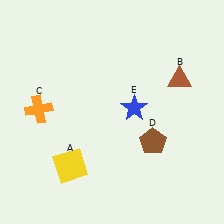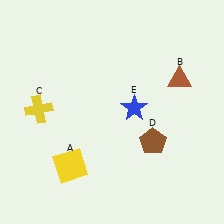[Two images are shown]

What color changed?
The cross (C) changed from orange in Image 1 to yellow in Image 2.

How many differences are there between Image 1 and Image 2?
There is 1 difference between the two images.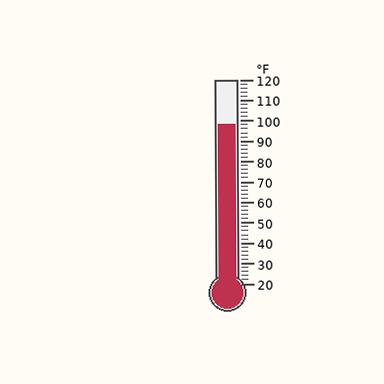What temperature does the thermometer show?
The thermometer shows approximately 98°F.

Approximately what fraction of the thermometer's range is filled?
The thermometer is filled to approximately 80% of its range.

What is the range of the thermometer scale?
The thermometer scale ranges from 20°F to 120°F.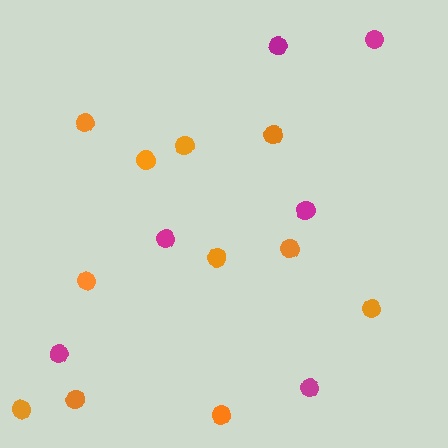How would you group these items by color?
There are 2 groups: one group of magenta circles (6) and one group of orange circles (11).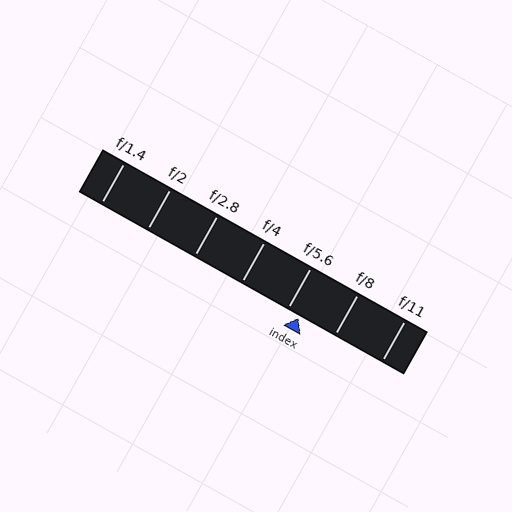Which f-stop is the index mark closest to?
The index mark is closest to f/5.6.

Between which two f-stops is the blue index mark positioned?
The index mark is between f/5.6 and f/8.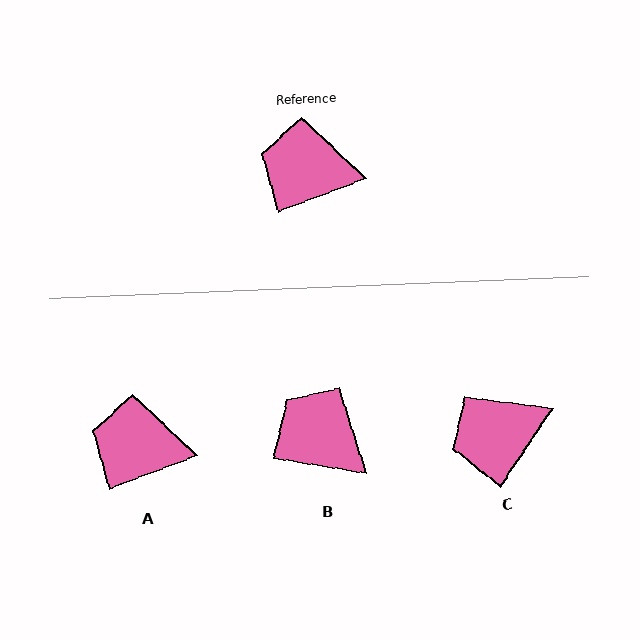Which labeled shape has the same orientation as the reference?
A.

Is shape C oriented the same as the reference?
No, it is off by about 35 degrees.